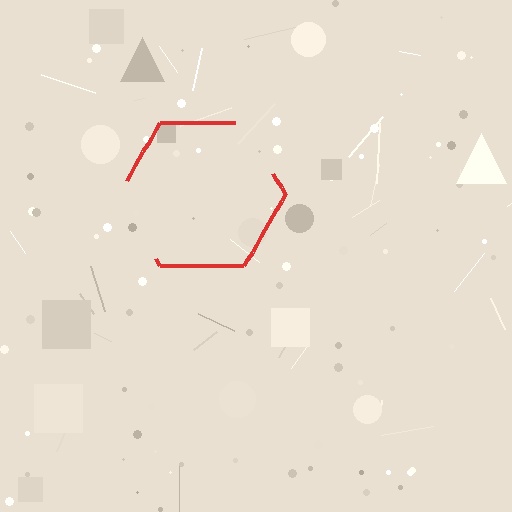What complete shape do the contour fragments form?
The contour fragments form a hexagon.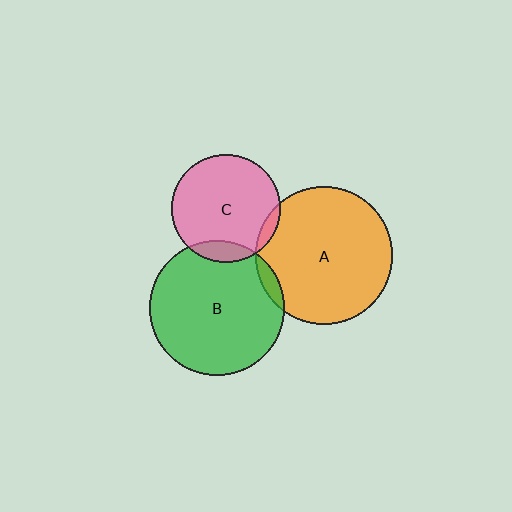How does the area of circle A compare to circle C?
Approximately 1.6 times.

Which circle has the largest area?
Circle A (orange).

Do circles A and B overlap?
Yes.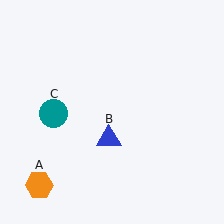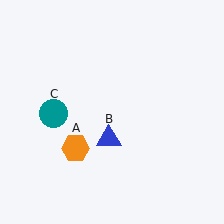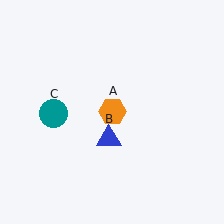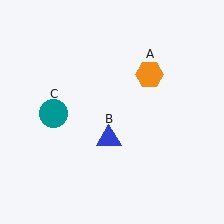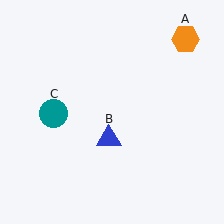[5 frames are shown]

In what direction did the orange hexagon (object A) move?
The orange hexagon (object A) moved up and to the right.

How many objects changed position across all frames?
1 object changed position: orange hexagon (object A).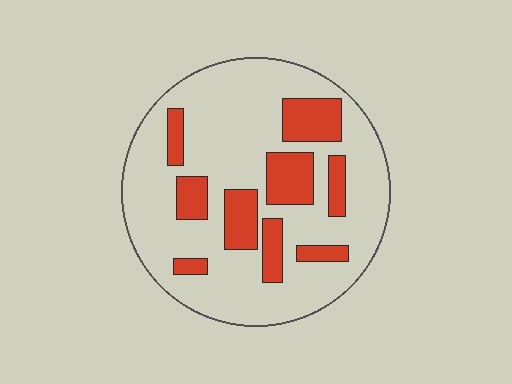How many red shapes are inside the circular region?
9.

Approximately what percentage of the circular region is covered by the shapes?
Approximately 25%.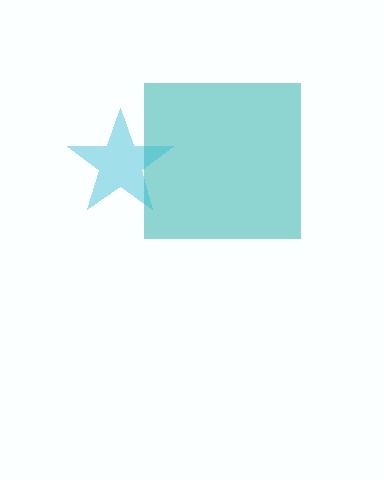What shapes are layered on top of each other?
The layered shapes are: a teal square, a cyan star.